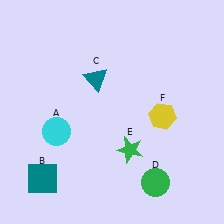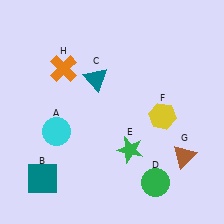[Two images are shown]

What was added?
A brown triangle (G), an orange cross (H) were added in Image 2.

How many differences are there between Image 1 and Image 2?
There are 2 differences between the two images.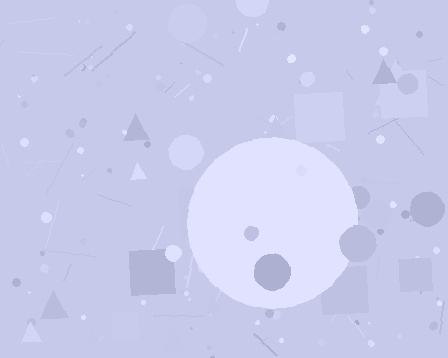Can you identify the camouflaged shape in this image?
The camouflaged shape is a circle.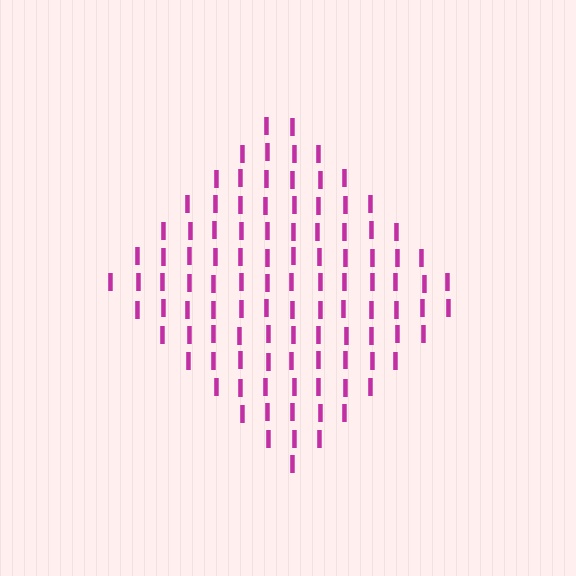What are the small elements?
The small elements are letter I's.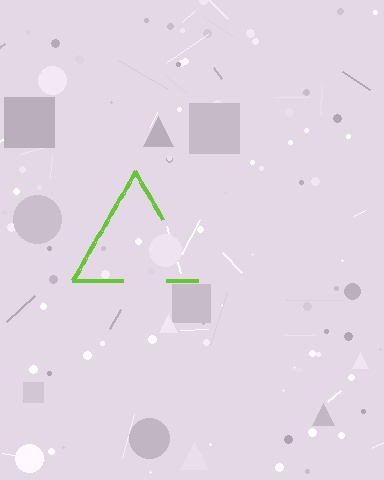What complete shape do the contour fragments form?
The contour fragments form a triangle.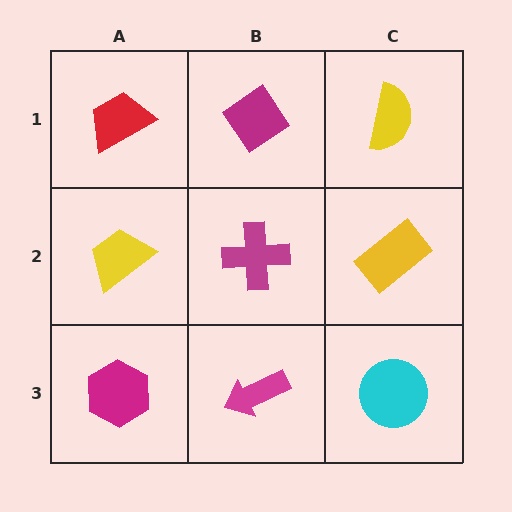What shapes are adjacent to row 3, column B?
A magenta cross (row 2, column B), a magenta hexagon (row 3, column A), a cyan circle (row 3, column C).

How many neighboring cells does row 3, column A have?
2.